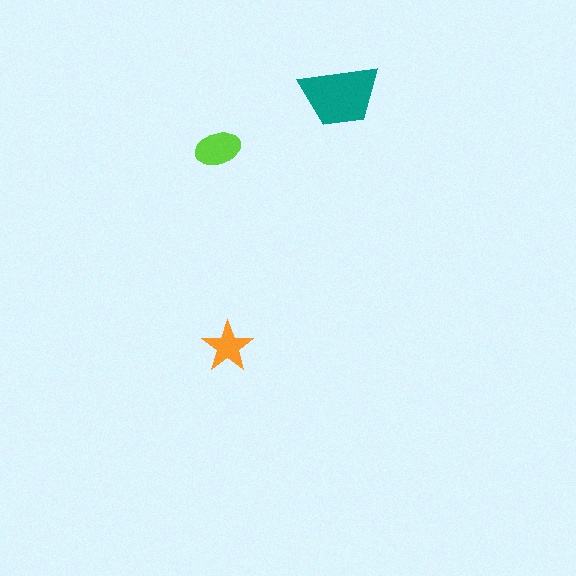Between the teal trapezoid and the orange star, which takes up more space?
The teal trapezoid.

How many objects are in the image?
There are 3 objects in the image.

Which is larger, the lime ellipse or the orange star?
The lime ellipse.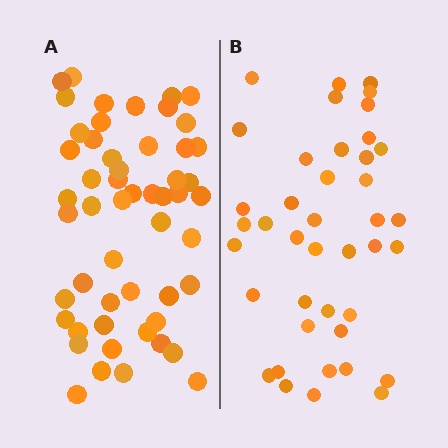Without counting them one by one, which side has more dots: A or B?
Region A (the left region) has more dots.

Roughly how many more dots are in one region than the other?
Region A has roughly 12 or so more dots than region B.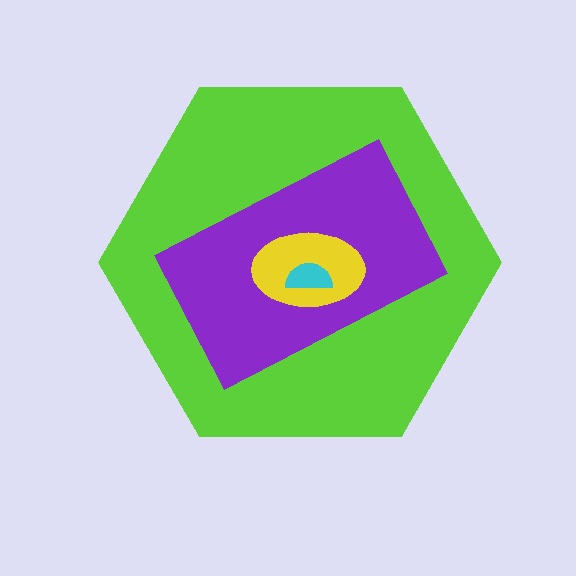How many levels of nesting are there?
4.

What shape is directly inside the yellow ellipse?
The cyan semicircle.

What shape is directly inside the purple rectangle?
The yellow ellipse.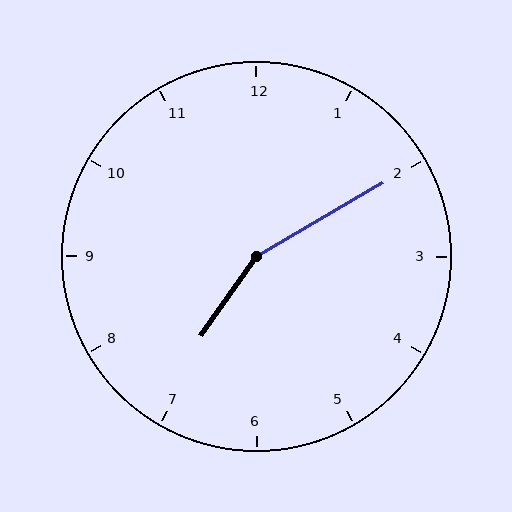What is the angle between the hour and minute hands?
Approximately 155 degrees.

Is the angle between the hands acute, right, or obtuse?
It is obtuse.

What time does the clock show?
7:10.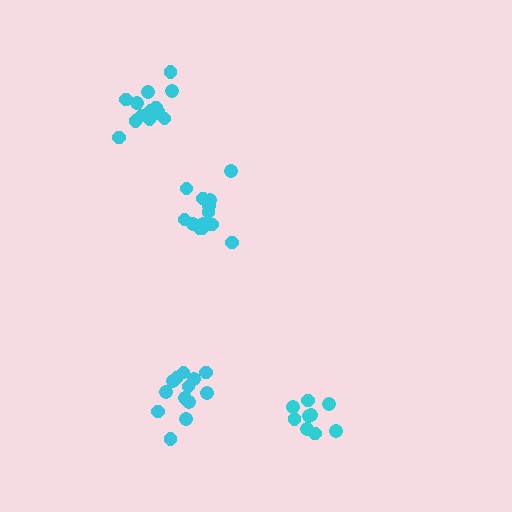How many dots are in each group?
Group 1: 13 dots, Group 2: 14 dots, Group 3: 14 dots, Group 4: 9 dots (50 total).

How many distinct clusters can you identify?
There are 4 distinct clusters.